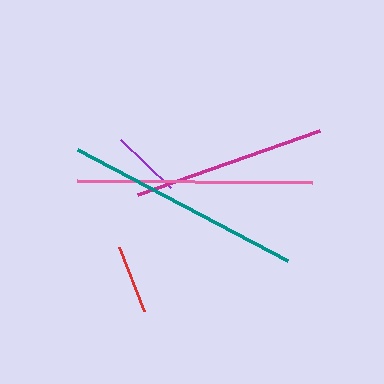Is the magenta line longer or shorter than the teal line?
The teal line is longer than the magenta line.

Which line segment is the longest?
The teal line is the longest at approximately 237 pixels.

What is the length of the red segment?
The red segment is approximately 68 pixels long.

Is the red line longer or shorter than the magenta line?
The magenta line is longer than the red line.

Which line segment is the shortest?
The red line is the shortest at approximately 68 pixels.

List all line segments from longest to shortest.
From longest to shortest: teal, pink, magenta, purple, red.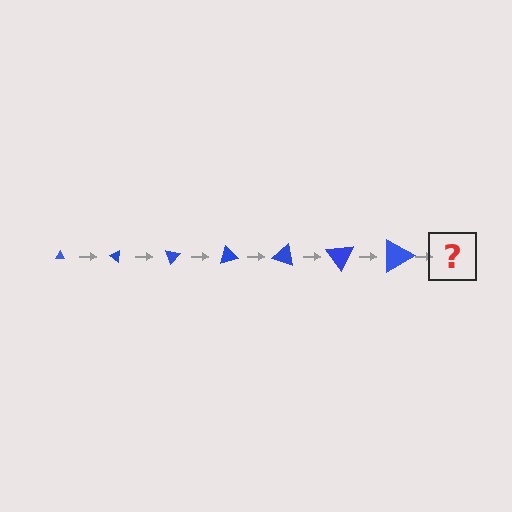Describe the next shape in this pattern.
It should be a triangle, larger than the previous one and rotated 245 degrees from the start.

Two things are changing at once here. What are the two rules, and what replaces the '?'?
The two rules are that the triangle grows larger each step and it rotates 35 degrees each step. The '?' should be a triangle, larger than the previous one and rotated 245 degrees from the start.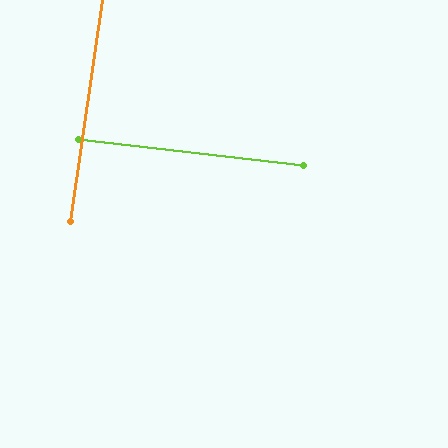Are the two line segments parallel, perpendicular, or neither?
Perpendicular — they meet at approximately 89°.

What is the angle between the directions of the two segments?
Approximately 89 degrees.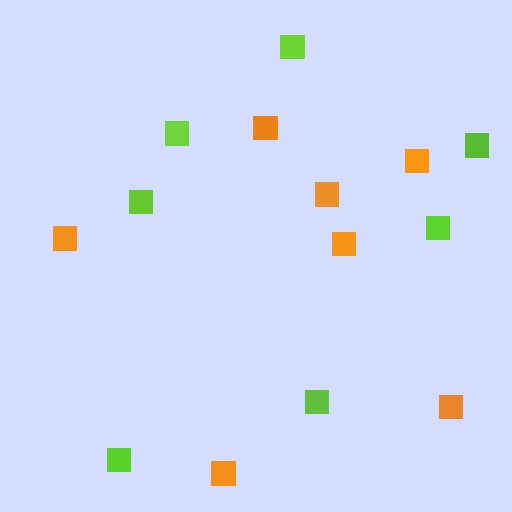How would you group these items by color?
There are 2 groups: one group of orange squares (7) and one group of lime squares (7).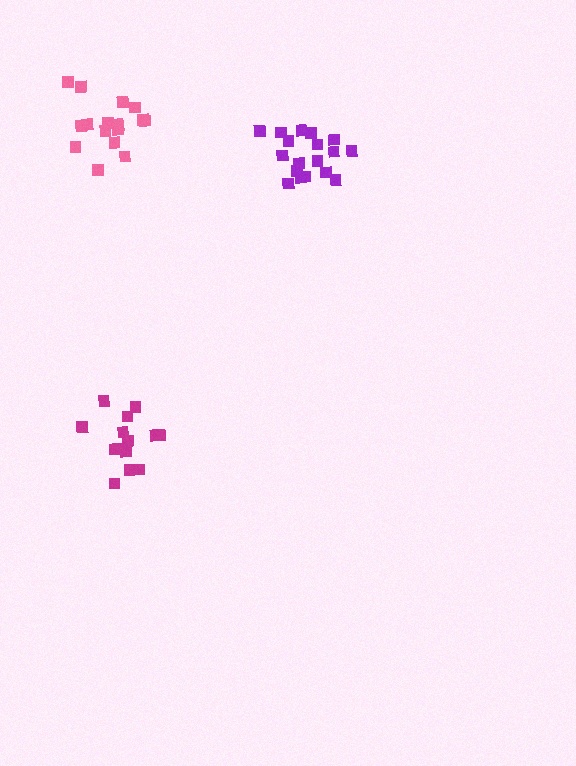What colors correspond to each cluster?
The clusters are colored: purple, magenta, pink.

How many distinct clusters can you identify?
There are 3 distinct clusters.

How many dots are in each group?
Group 1: 18 dots, Group 2: 15 dots, Group 3: 17 dots (50 total).